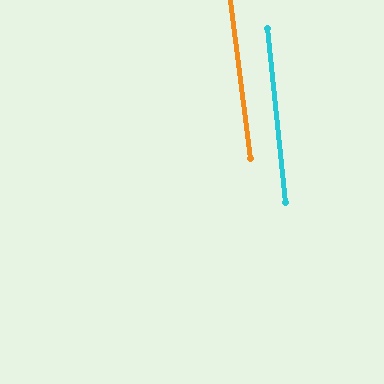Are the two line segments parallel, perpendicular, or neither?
Parallel — their directions differ by only 1.2°.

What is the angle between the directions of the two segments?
Approximately 1 degree.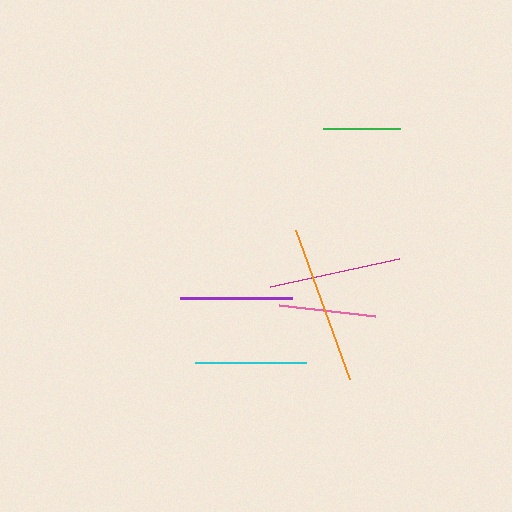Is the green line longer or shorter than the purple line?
The purple line is longer than the green line.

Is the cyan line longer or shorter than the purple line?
The purple line is longer than the cyan line.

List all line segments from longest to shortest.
From longest to shortest: orange, magenta, purple, cyan, pink, green.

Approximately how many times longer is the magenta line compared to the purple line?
The magenta line is approximately 1.2 times the length of the purple line.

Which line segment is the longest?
The orange line is the longest at approximately 159 pixels.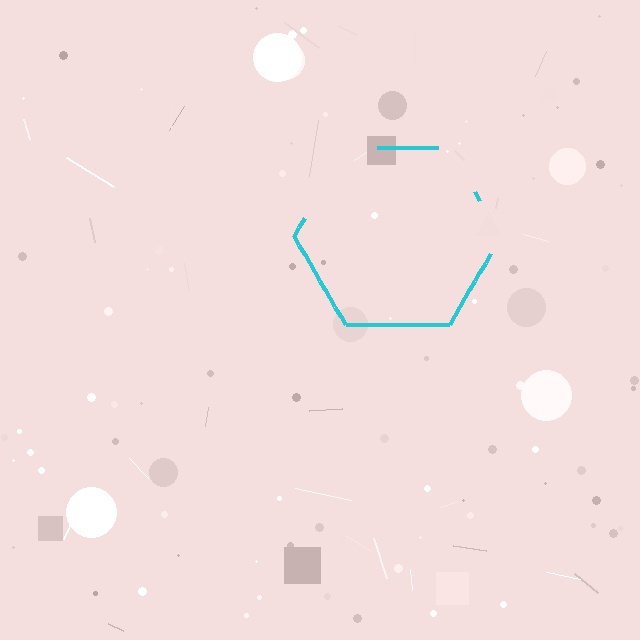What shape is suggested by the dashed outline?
The dashed outline suggests a hexagon.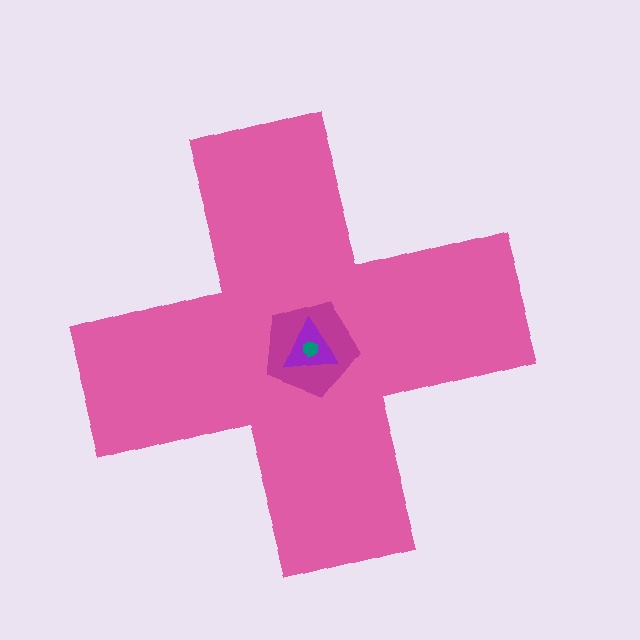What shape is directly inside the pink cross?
The magenta pentagon.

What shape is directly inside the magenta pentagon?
The purple triangle.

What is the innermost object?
The teal hexagon.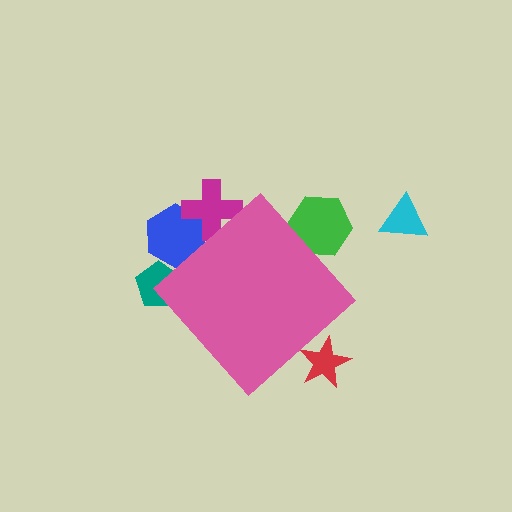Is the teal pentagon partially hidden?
Yes, the teal pentagon is partially hidden behind the pink diamond.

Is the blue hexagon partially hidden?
Yes, the blue hexagon is partially hidden behind the pink diamond.